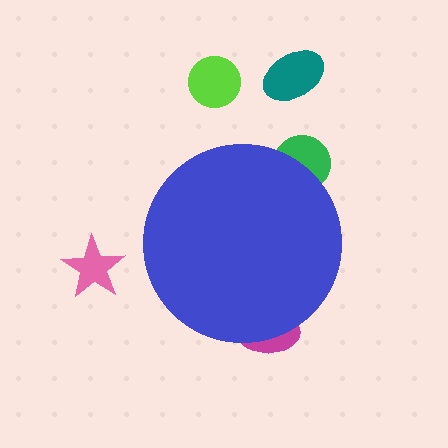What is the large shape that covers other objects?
A blue circle.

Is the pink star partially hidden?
No, the pink star is fully visible.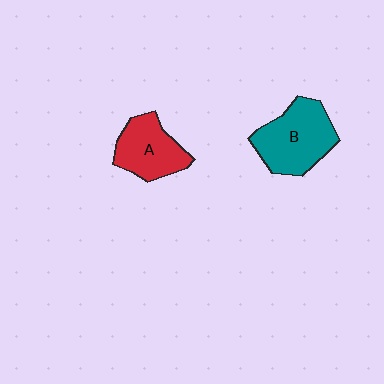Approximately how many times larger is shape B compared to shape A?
Approximately 1.3 times.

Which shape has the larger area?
Shape B (teal).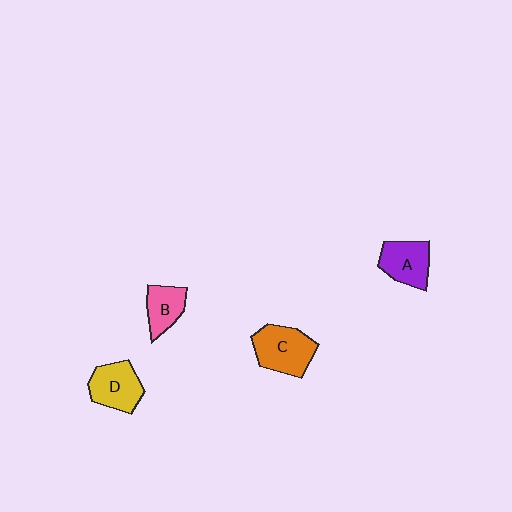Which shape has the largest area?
Shape C (orange).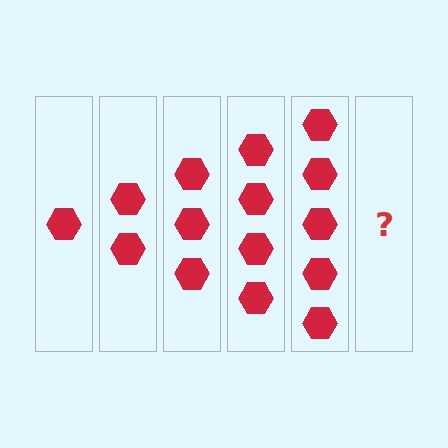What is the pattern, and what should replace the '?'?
The pattern is that each step adds one more hexagon. The '?' should be 6 hexagons.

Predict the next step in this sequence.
The next step is 6 hexagons.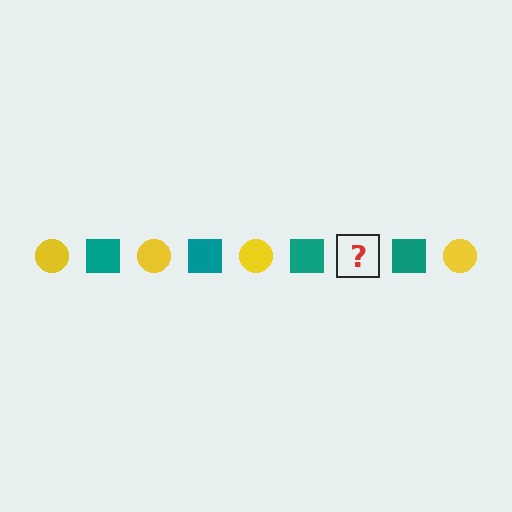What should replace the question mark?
The question mark should be replaced with a yellow circle.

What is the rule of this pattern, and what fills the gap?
The rule is that the pattern alternates between yellow circle and teal square. The gap should be filled with a yellow circle.